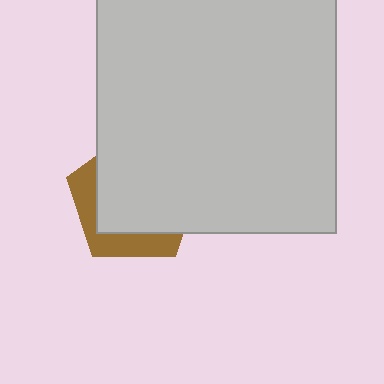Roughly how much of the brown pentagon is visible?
A small part of it is visible (roughly 30%).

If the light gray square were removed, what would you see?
You would see the complete brown pentagon.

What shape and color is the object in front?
The object in front is a light gray square.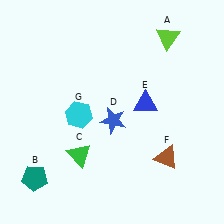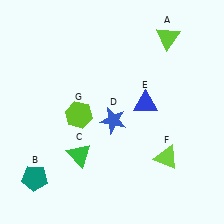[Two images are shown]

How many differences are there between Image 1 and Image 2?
There are 2 differences between the two images.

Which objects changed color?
F changed from brown to lime. G changed from cyan to lime.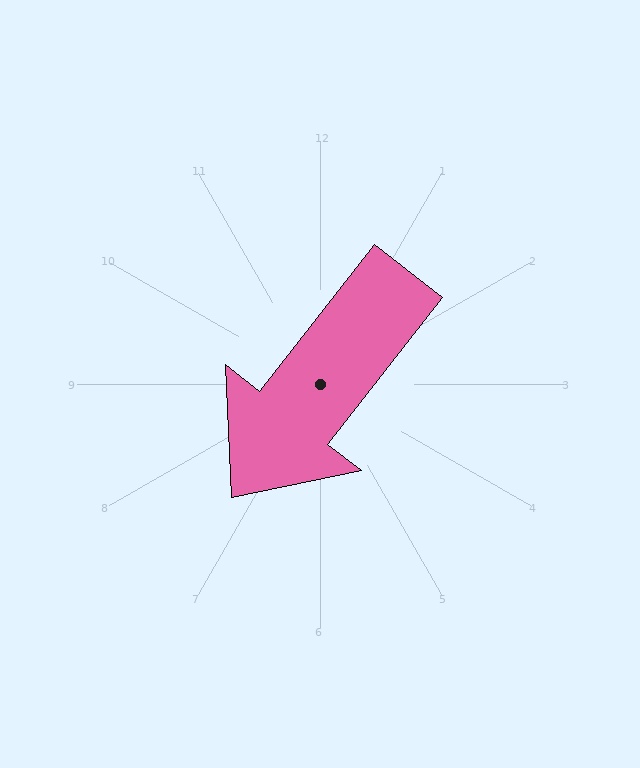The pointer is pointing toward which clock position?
Roughly 7 o'clock.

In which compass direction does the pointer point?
Southwest.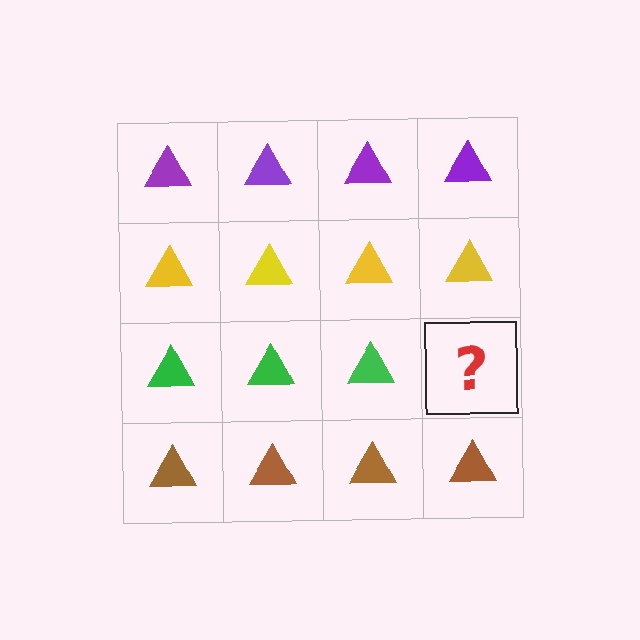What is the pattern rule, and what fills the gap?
The rule is that each row has a consistent color. The gap should be filled with a green triangle.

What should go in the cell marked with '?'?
The missing cell should contain a green triangle.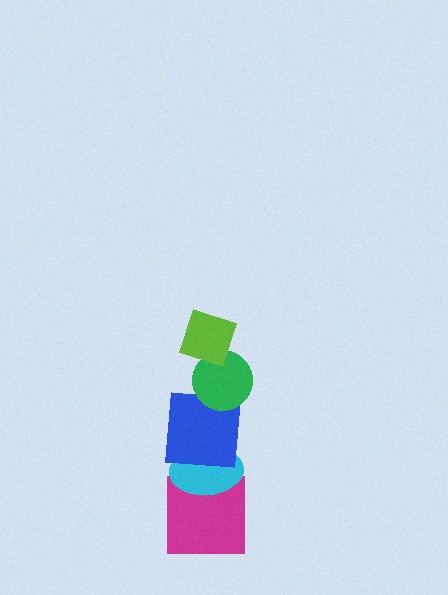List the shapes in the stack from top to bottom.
From top to bottom: the lime diamond, the green circle, the blue square, the cyan ellipse, the magenta square.